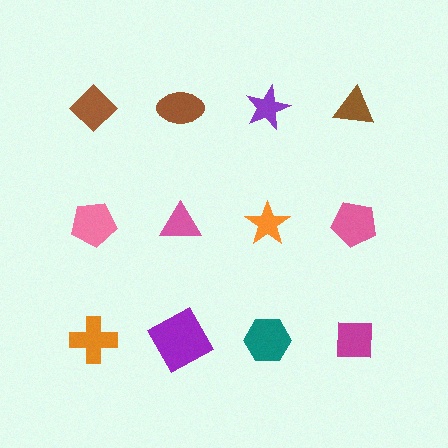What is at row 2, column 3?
An orange star.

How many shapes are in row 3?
4 shapes.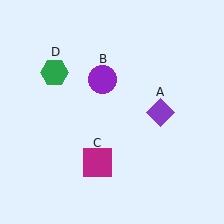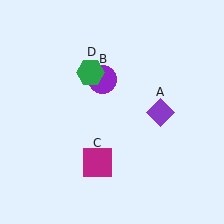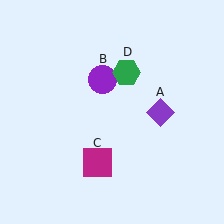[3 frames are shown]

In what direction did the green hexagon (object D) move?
The green hexagon (object D) moved right.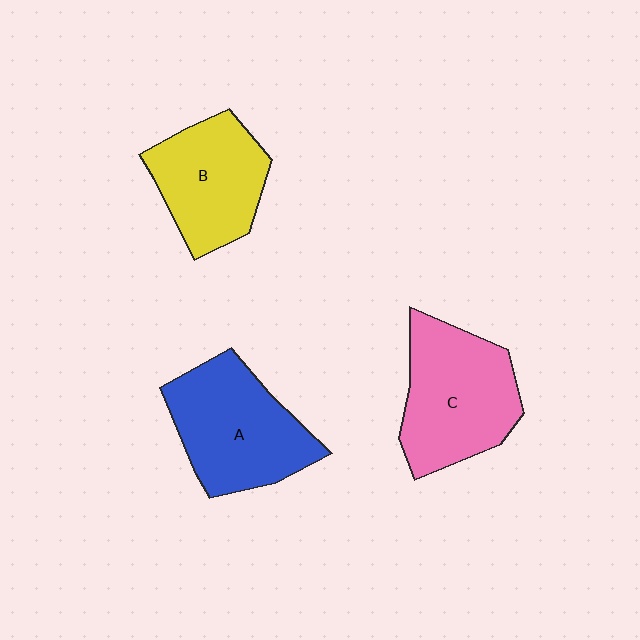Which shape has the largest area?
Shape C (pink).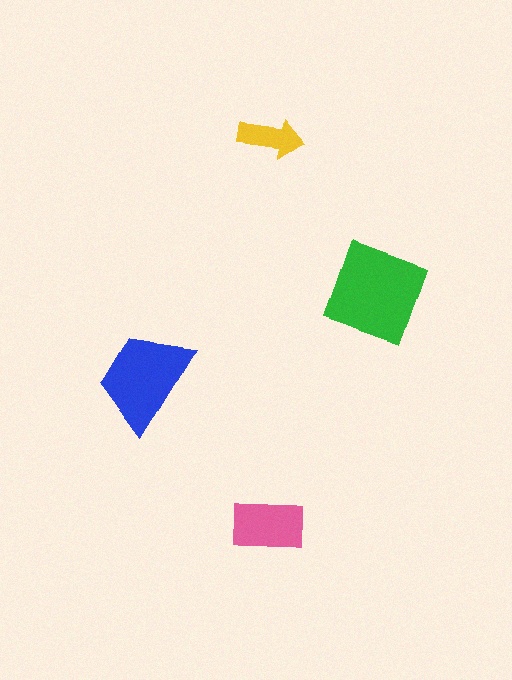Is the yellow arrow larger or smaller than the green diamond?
Smaller.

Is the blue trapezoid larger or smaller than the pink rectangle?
Larger.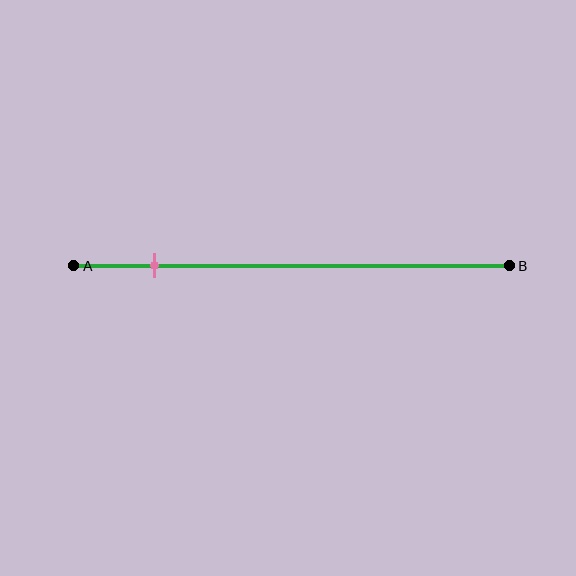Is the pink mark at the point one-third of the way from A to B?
No, the mark is at about 20% from A, not at the 33% one-third point.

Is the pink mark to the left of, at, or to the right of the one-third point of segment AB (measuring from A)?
The pink mark is to the left of the one-third point of segment AB.